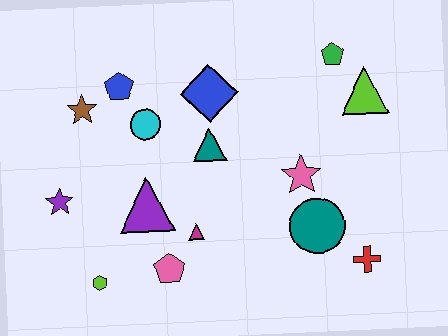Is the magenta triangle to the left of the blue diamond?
Yes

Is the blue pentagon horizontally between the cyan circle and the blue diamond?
No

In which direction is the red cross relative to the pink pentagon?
The red cross is to the right of the pink pentagon.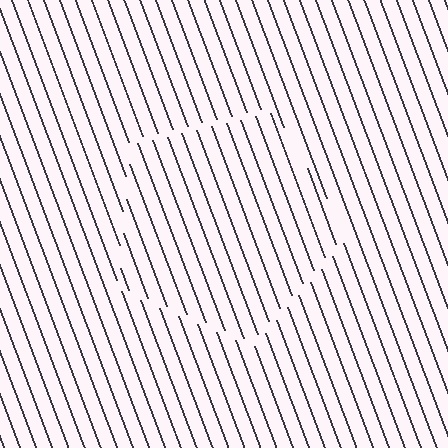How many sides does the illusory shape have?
5 sides — the line-ends trace a pentagon.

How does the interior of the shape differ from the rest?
The interior of the shape contains the same grating, shifted by half a period — the contour is defined by the phase discontinuity where line-ends from the inner and outer gratings abut.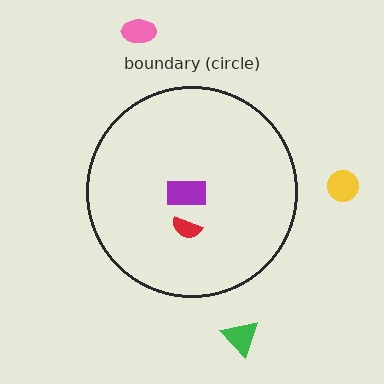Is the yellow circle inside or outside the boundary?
Outside.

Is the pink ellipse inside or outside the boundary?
Outside.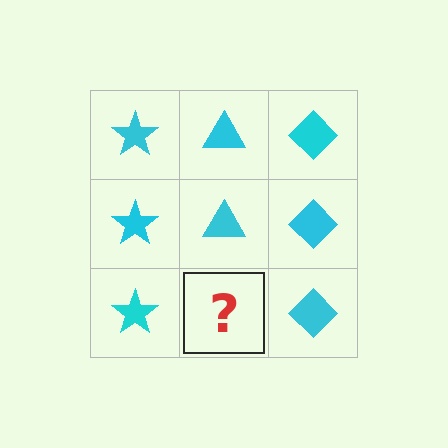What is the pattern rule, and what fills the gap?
The rule is that each column has a consistent shape. The gap should be filled with a cyan triangle.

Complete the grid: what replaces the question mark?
The question mark should be replaced with a cyan triangle.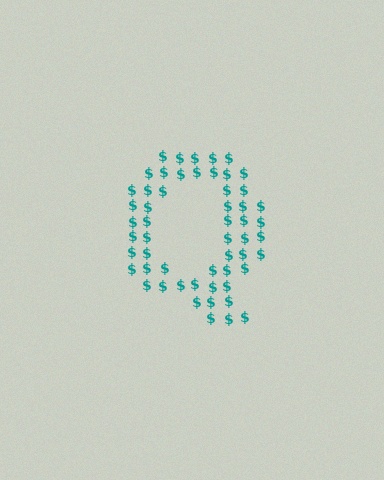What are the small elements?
The small elements are dollar signs.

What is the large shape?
The large shape is the letter Q.